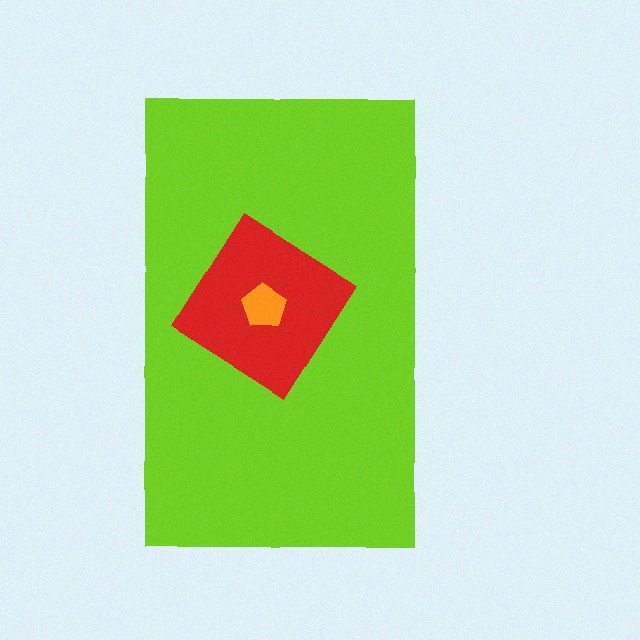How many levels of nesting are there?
3.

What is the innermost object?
The orange pentagon.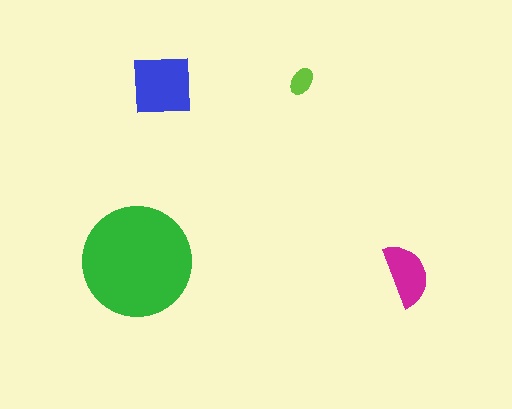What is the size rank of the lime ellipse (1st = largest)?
4th.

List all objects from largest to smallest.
The green circle, the blue square, the magenta semicircle, the lime ellipse.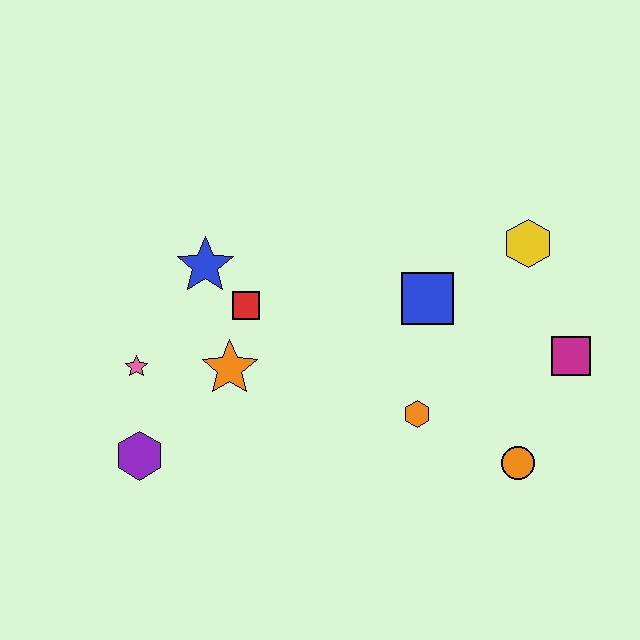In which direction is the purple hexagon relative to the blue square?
The purple hexagon is to the left of the blue square.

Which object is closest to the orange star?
The red square is closest to the orange star.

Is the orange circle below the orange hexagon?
Yes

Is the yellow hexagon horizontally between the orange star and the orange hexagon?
No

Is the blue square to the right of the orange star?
Yes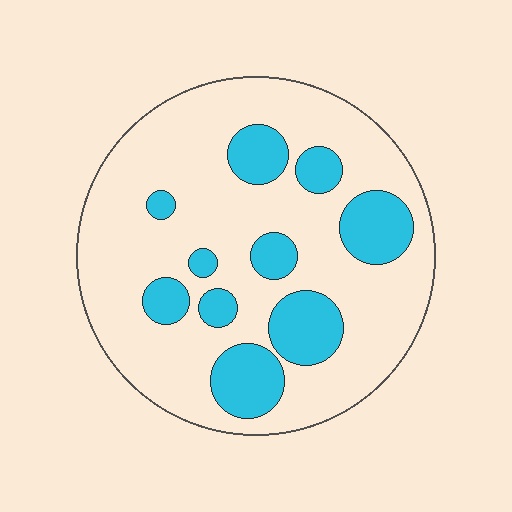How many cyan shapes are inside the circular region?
10.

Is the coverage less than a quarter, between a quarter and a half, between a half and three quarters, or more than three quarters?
Less than a quarter.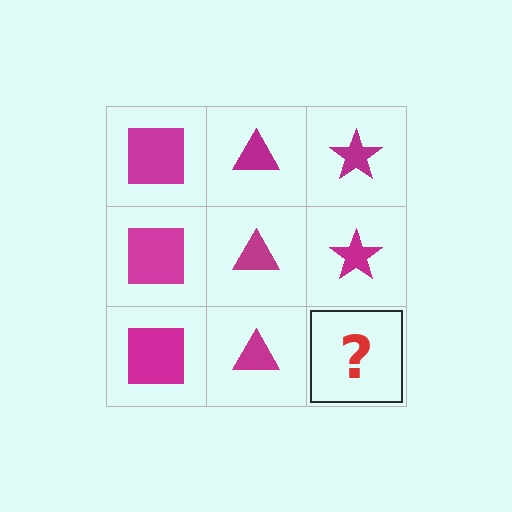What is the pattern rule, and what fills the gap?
The rule is that each column has a consistent shape. The gap should be filled with a magenta star.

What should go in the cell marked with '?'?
The missing cell should contain a magenta star.